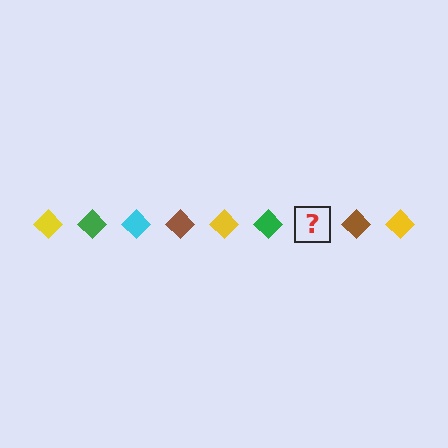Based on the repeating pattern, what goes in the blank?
The blank should be a cyan diamond.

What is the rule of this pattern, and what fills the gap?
The rule is that the pattern cycles through yellow, green, cyan, brown diamonds. The gap should be filled with a cyan diamond.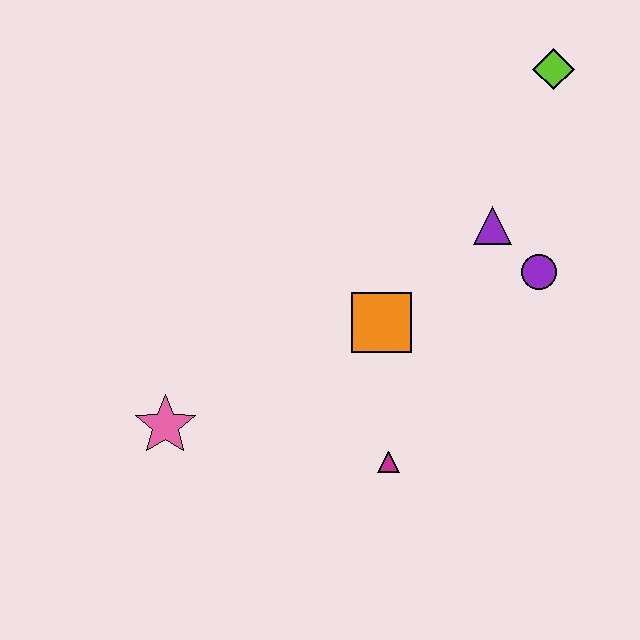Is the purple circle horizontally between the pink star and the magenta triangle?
No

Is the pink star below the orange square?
Yes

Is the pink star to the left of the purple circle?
Yes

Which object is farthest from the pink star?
The lime diamond is farthest from the pink star.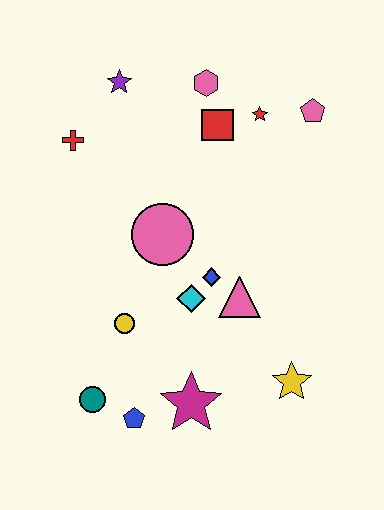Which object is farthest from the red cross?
The yellow star is farthest from the red cross.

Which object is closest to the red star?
The red square is closest to the red star.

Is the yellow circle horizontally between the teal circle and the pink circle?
Yes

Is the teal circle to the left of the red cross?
No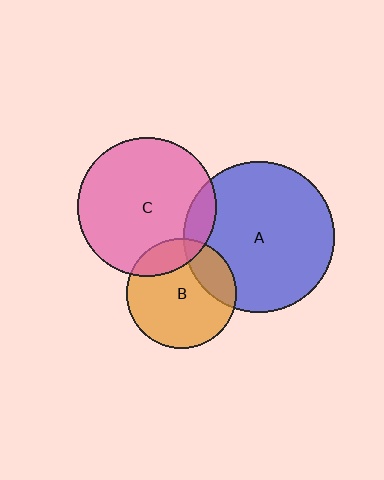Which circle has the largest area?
Circle A (blue).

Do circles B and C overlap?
Yes.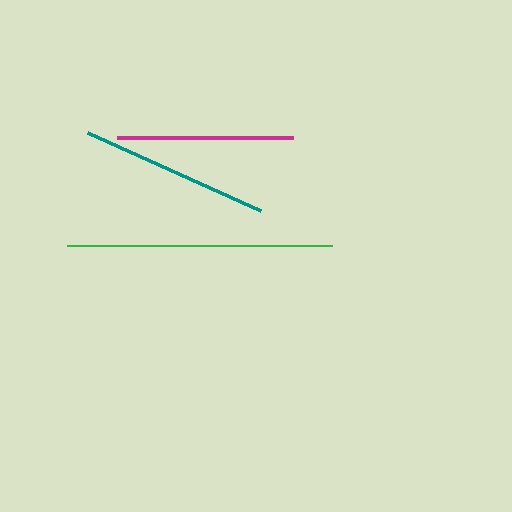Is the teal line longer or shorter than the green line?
The green line is longer than the teal line.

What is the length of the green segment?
The green segment is approximately 265 pixels long.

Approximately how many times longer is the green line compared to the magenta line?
The green line is approximately 1.5 times the length of the magenta line.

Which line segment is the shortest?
The magenta line is the shortest at approximately 176 pixels.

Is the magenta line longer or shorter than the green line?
The green line is longer than the magenta line.